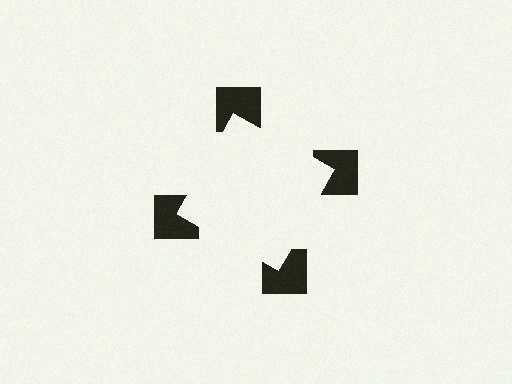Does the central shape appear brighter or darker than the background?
It typically appears slightly brighter than the background, even though no actual brightness change is drawn.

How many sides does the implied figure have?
4 sides.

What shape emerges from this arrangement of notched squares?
An illusory square — its edges are inferred from the aligned wedge cuts in the notched squares, not physically drawn.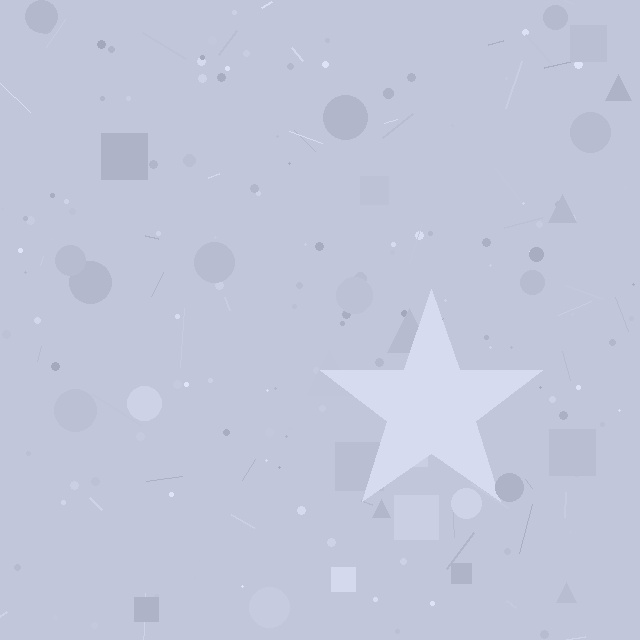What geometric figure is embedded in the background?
A star is embedded in the background.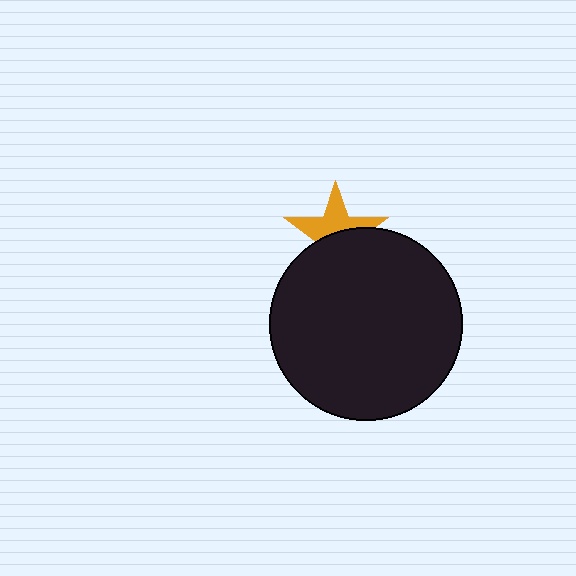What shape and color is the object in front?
The object in front is a black circle.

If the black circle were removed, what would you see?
You would see the complete orange star.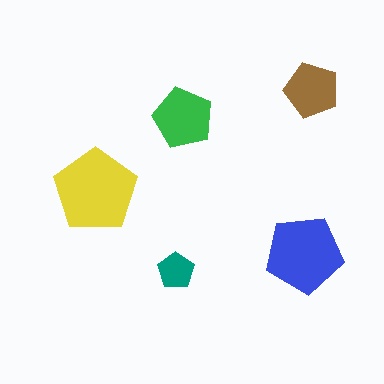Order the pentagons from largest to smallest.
the yellow one, the blue one, the green one, the brown one, the teal one.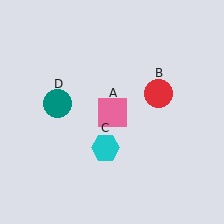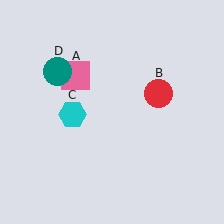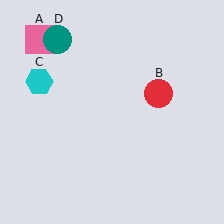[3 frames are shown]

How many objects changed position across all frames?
3 objects changed position: pink square (object A), cyan hexagon (object C), teal circle (object D).